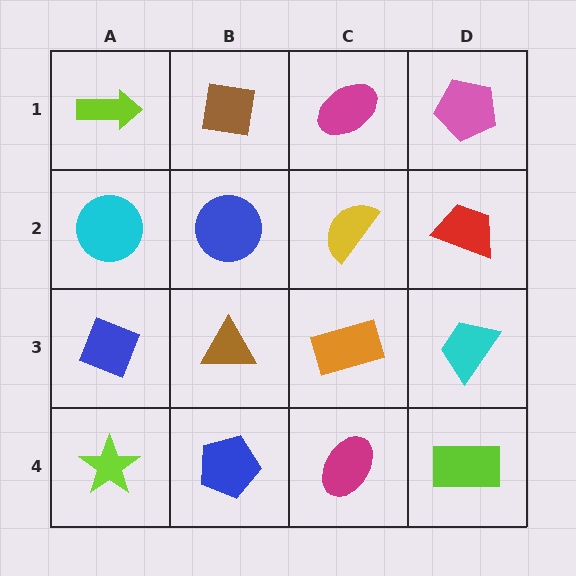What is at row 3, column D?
A cyan trapezoid.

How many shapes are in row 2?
4 shapes.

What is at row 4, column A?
A lime star.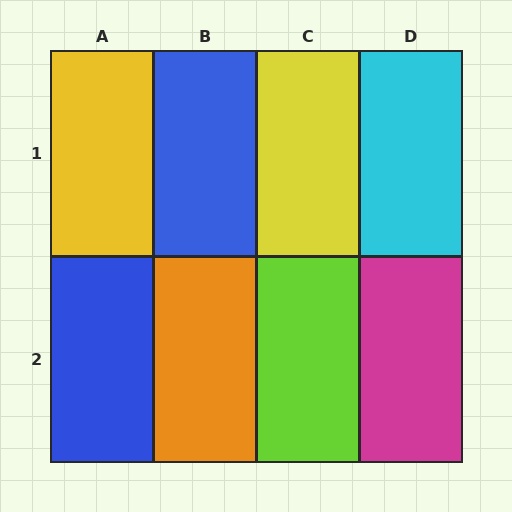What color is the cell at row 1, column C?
Yellow.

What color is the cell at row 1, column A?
Yellow.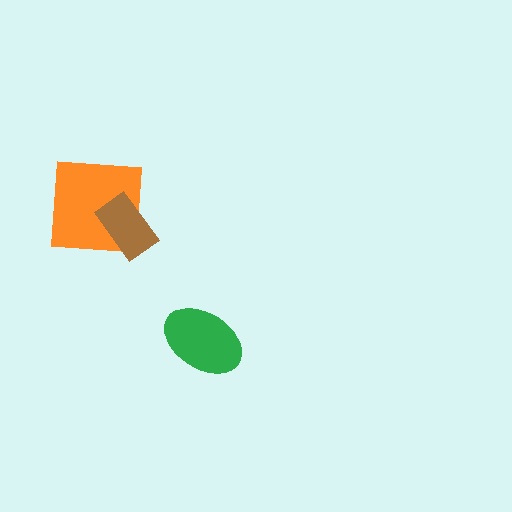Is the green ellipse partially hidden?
No, no other shape covers it.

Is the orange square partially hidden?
Yes, it is partially covered by another shape.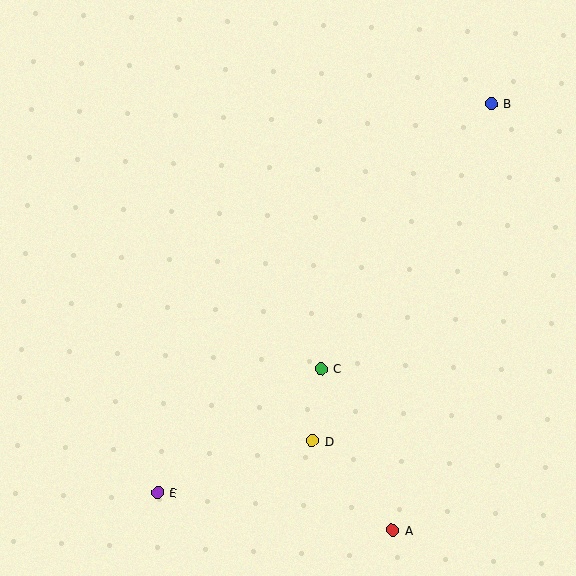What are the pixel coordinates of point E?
Point E is at (158, 493).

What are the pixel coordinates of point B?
Point B is at (491, 103).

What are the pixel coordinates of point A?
Point A is at (393, 530).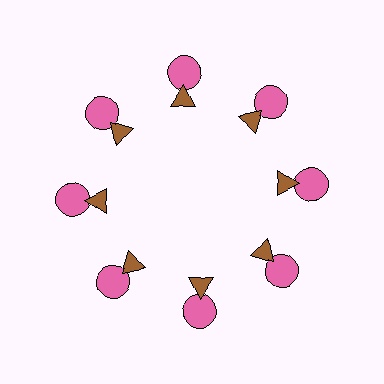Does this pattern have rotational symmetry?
Yes, this pattern has 8-fold rotational symmetry. It looks the same after rotating 45 degrees around the center.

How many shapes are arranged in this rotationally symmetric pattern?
There are 16 shapes, arranged in 8 groups of 2.